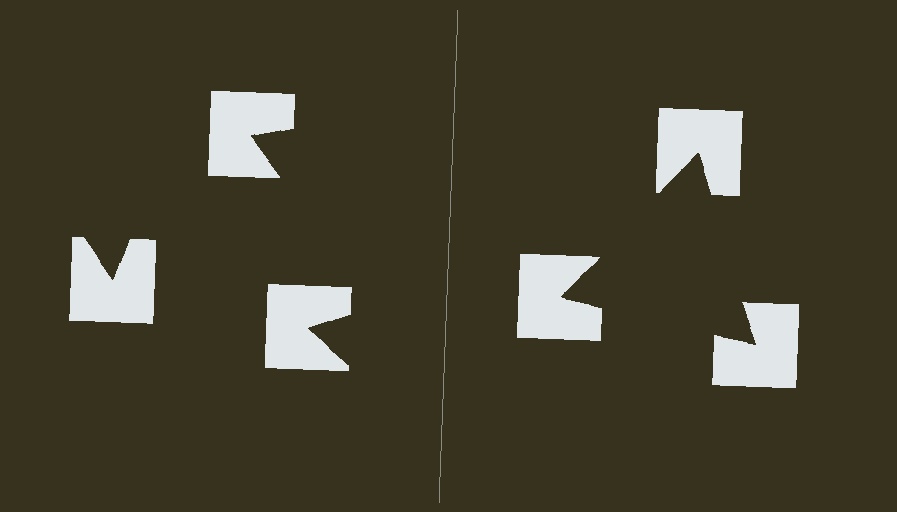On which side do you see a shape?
An illusory triangle appears on the right side. On the left side the wedge cuts are rotated, so no coherent shape forms.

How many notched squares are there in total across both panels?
6 — 3 on each side.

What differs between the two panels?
The notched squares are positioned identically on both sides; only the wedge orientations differ. On the right they align to a triangle; on the left they are misaligned.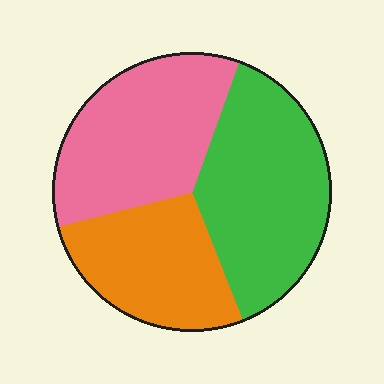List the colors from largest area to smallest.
From largest to smallest: green, pink, orange.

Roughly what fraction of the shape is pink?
Pink covers roughly 35% of the shape.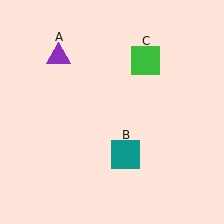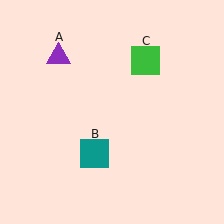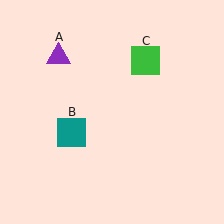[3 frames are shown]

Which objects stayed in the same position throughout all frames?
Purple triangle (object A) and green square (object C) remained stationary.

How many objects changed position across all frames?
1 object changed position: teal square (object B).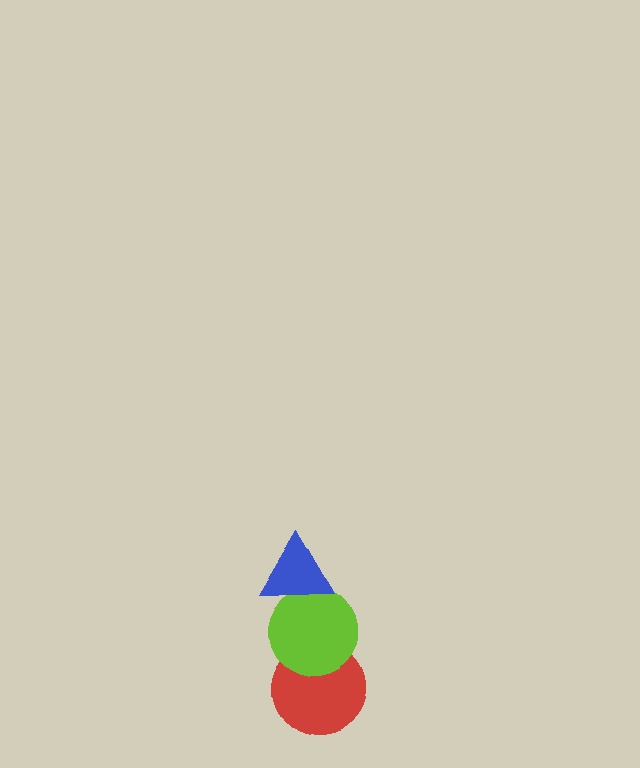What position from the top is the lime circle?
The lime circle is 2nd from the top.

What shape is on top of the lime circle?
The blue triangle is on top of the lime circle.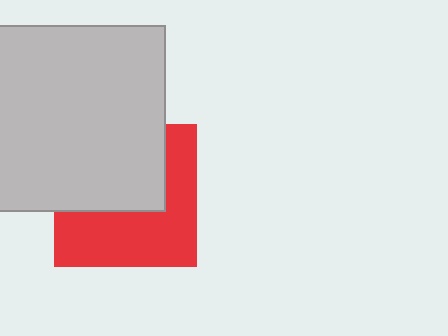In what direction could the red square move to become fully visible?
The red square could move down. That would shift it out from behind the light gray square entirely.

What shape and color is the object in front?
The object in front is a light gray square.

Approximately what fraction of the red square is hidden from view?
Roughly 48% of the red square is hidden behind the light gray square.